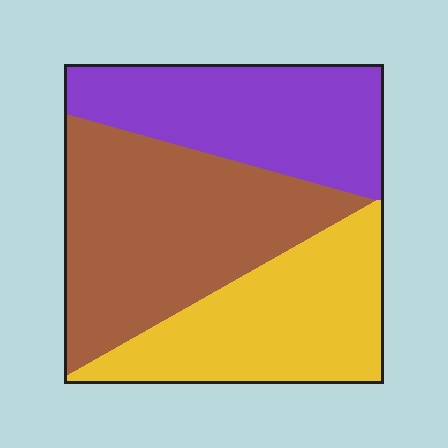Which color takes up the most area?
Brown, at roughly 40%.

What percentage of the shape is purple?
Purple covers about 30% of the shape.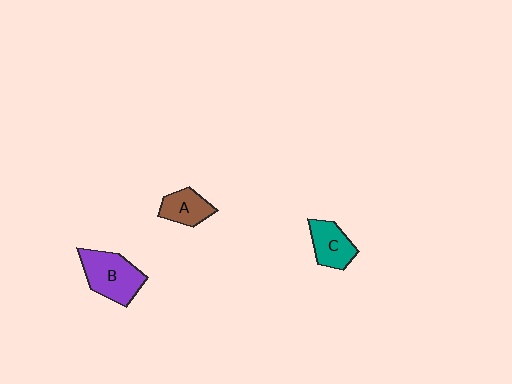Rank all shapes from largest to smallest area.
From largest to smallest: B (purple), C (teal), A (brown).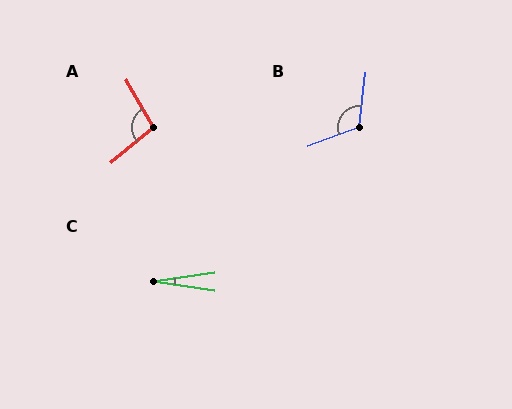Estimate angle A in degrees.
Approximately 99 degrees.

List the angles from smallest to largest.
C (16°), A (99°), B (118°).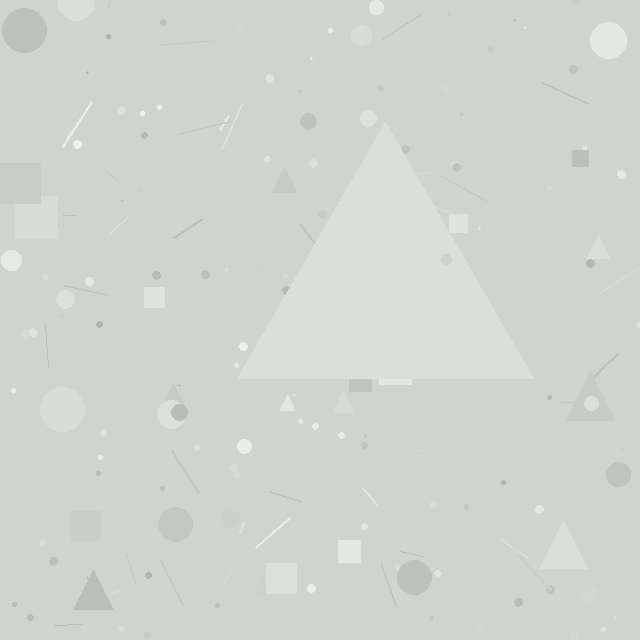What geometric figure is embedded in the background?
A triangle is embedded in the background.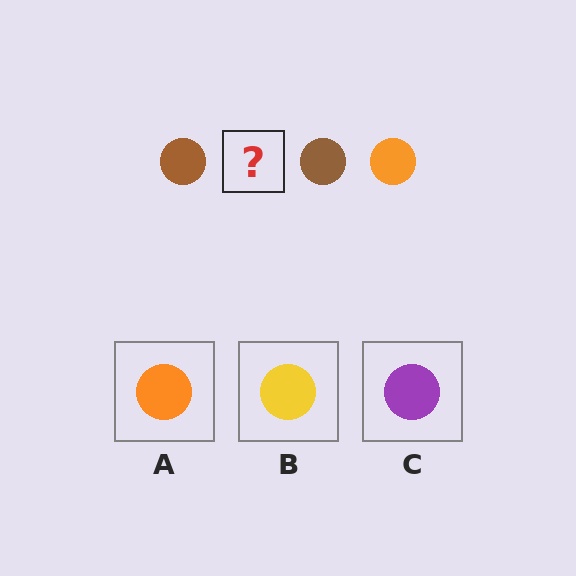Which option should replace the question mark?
Option A.